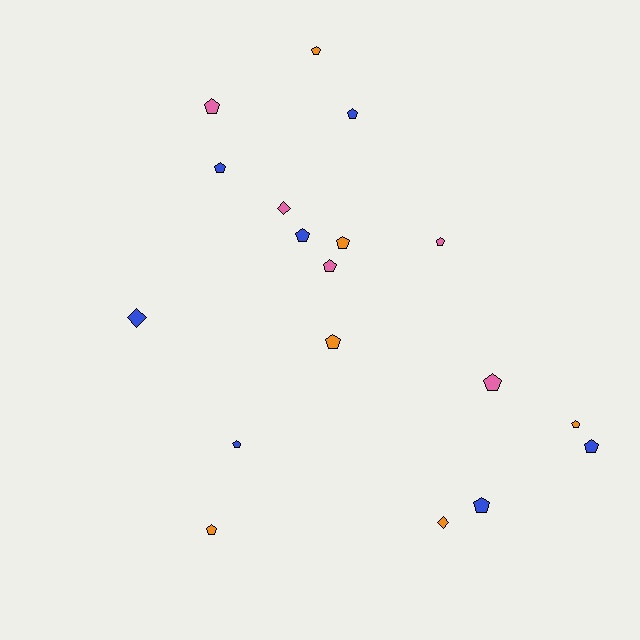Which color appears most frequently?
Blue, with 7 objects.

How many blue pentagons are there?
There are 6 blue pentagons.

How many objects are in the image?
There are 18 objects.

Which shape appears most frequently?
Pentagon, with 15 objects.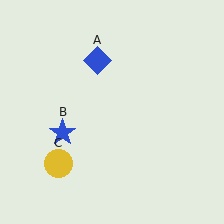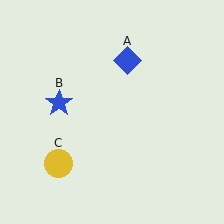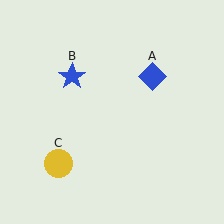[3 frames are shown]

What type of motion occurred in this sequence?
The blue diamond (object A), blue star (object B) rotated clockwise around the center of the scene.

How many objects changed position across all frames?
2 objects changed position: blue diamond (object A), blue star (object B).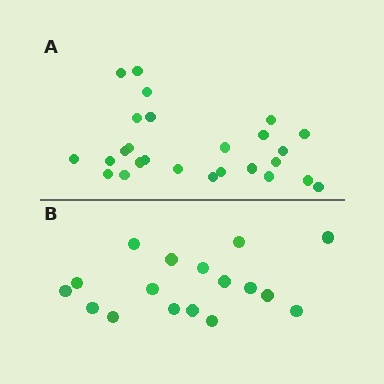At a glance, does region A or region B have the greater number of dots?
Region A (the top region) has more dots.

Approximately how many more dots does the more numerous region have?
Region A has roughly 8 or so more dots than region B.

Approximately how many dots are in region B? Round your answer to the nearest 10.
About 20 dots. (The exact count is 17, which rounds to 20.)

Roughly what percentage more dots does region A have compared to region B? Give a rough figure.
About 55% more.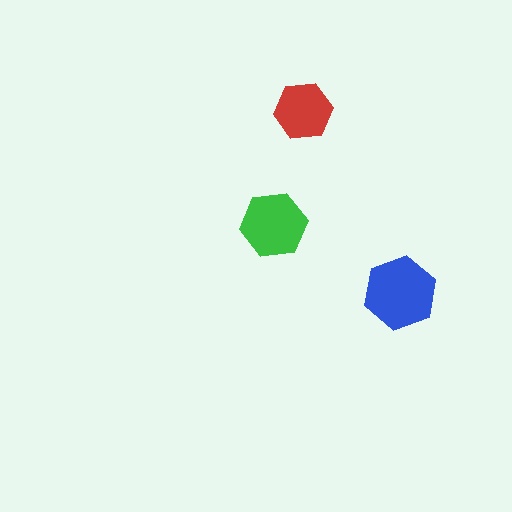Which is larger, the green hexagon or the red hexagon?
The green one.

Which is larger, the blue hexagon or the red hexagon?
The blue one.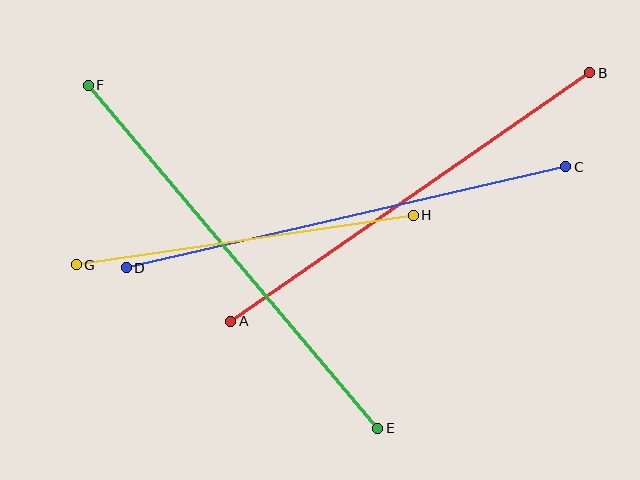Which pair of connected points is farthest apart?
Points C and D are farthest apart.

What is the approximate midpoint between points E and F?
The midpoint is at approximately (233, 257) pixels.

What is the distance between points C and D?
The distance is approximately 451 pixels.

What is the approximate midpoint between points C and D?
The midpoint is at approximately (346, 217) pixels.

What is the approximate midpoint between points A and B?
The midpoint is at approximately (410, 197) pixels.